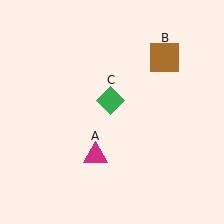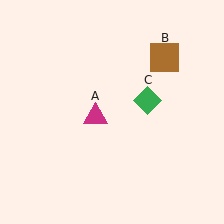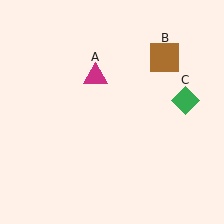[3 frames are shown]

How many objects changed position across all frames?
2 objects changed position: magenta triangle (object A), green diamond (object C).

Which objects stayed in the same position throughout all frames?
Brown square (object B) remained stationary.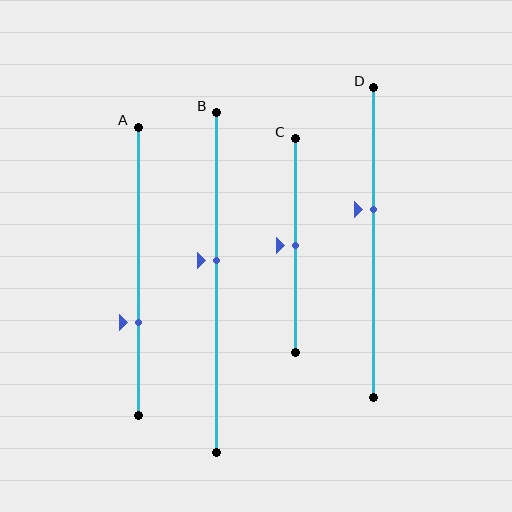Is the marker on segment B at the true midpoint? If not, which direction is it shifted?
No, the marker on segment B is shifted upward by about 7% of the segment length.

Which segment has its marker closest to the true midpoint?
Segment C has its marker closest to the true midpoint.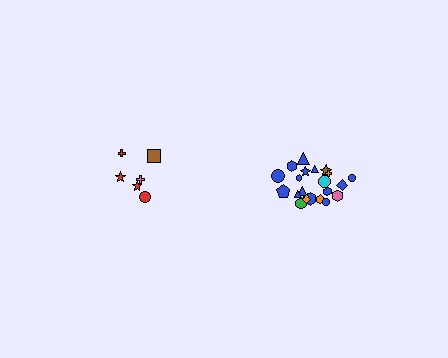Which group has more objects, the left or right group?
The right group.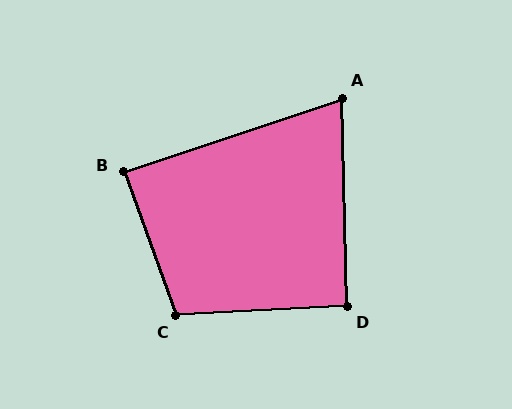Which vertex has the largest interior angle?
C, at approximately 107 degrees.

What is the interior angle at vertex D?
Approximately 92 degrees (approximately right).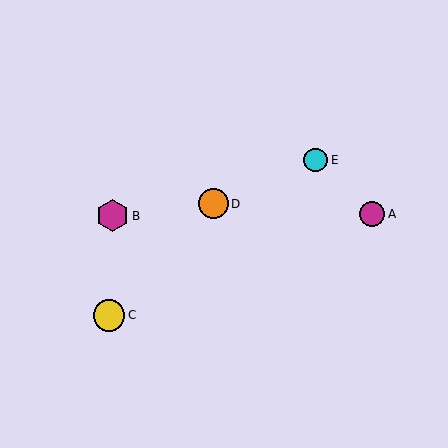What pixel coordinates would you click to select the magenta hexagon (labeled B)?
Click at (112, 216) to select the magenta hexagon B.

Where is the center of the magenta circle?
The center of the magenta circle is at (372, 214).